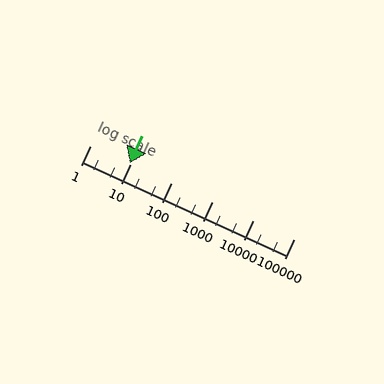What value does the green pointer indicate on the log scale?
The pointer indicates approximately 9.4.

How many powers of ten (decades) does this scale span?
The scale spans 5 decades, from 1 to 100000.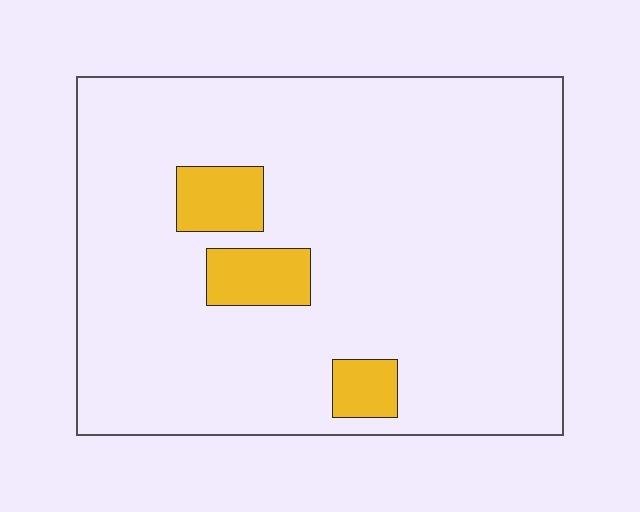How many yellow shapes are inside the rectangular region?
3.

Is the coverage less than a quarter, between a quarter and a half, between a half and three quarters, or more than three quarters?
Less than a quarter.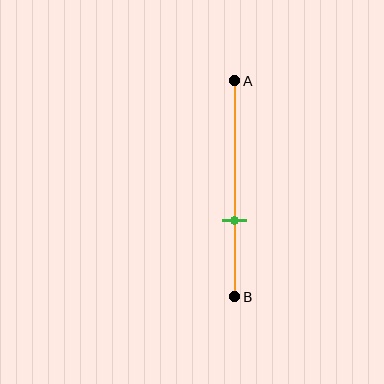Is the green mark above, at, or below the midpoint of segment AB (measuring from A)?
The green mark is below the midpoint of segment AB.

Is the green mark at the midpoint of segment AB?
No, the mark is at about 65% from A, not at the 50% midpoint.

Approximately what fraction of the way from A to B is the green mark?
The green mark is approximately 65% of the way from A to B.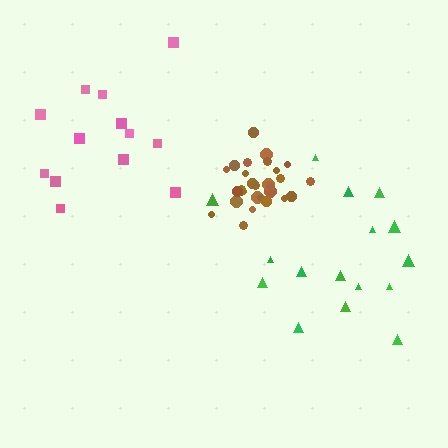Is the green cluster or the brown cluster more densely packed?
Brown.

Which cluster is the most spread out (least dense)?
Green.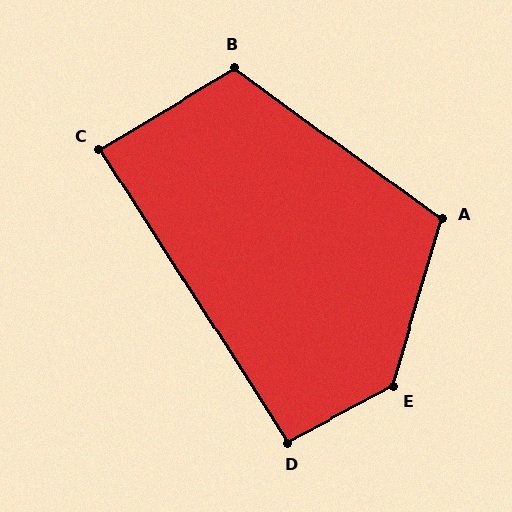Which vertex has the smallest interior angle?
C, at approximately 89 degrees.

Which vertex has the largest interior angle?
E, at approximately 134 degrees.